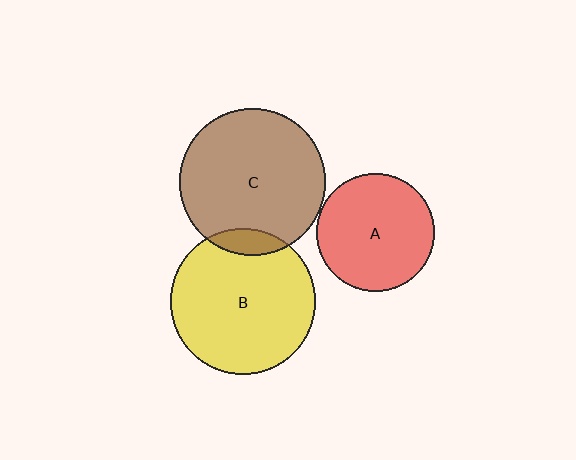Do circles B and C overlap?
Yes.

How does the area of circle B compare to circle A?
Approximately 1.5 times.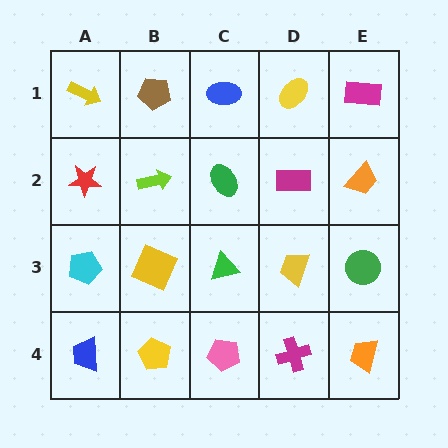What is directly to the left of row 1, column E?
A yellow ellipse.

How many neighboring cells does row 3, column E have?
3.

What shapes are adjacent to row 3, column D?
A magenta rectangle (row 2, column D), a magenta cross (row 4, column D), a green triangle (row 3, column C), a green circle (row 3, column E).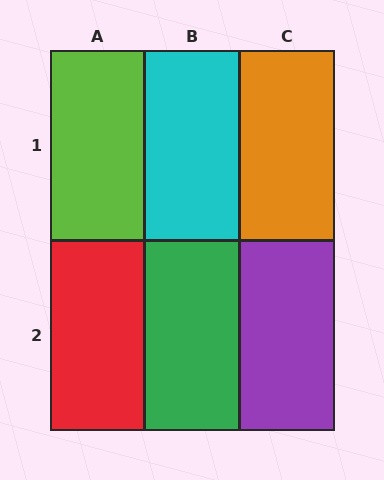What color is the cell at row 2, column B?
Green.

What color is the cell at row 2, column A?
Red.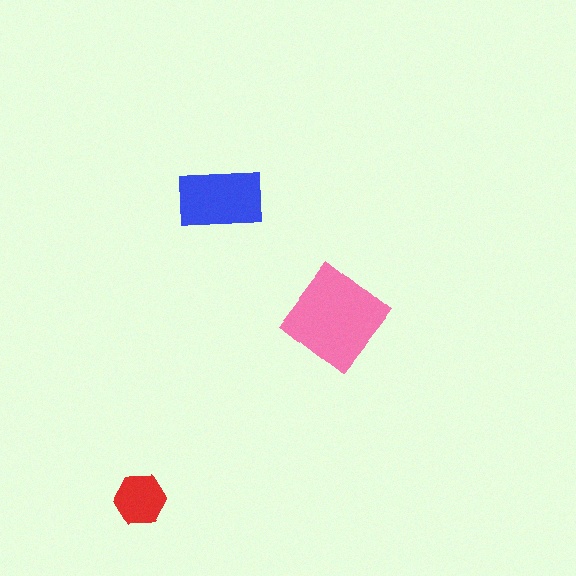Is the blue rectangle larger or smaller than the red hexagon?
Larger.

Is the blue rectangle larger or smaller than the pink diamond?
Smaller.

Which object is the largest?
The pink diamond.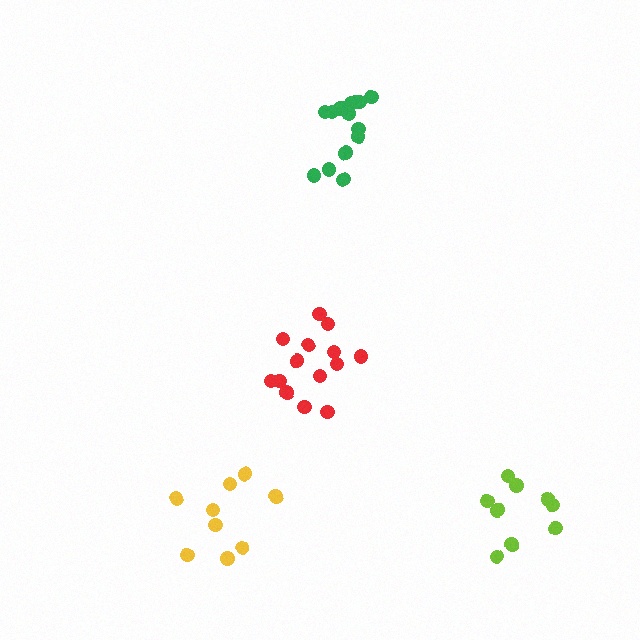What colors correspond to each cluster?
The clusters are colored: yellow, green, lime, red.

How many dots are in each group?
Group 1: 9 dots, Group 2: 14 dots, Group 3: 9 dots, Group 4: 14 dots (46 total).